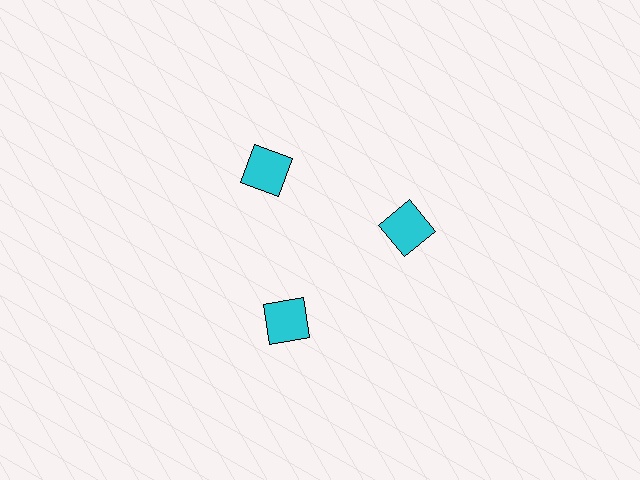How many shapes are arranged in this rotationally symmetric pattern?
There are 3 shapes, arranged in 3 groups of 1.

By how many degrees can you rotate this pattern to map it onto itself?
The pattern maps onto itself every 120 degrees of rotation.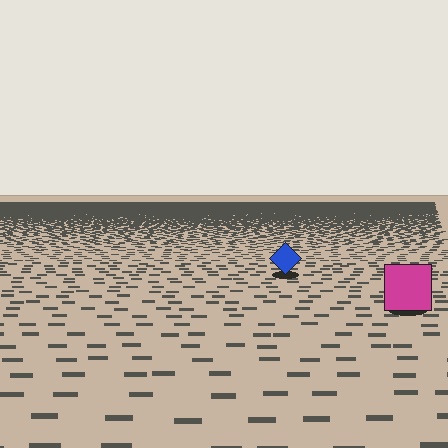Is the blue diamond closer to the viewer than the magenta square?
No. The magenta square is closer — you can tell from the texture gradient: the ground texture is coarser near it.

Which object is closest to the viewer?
The magenta square is closest. The texture marks near it are larger and more spread out.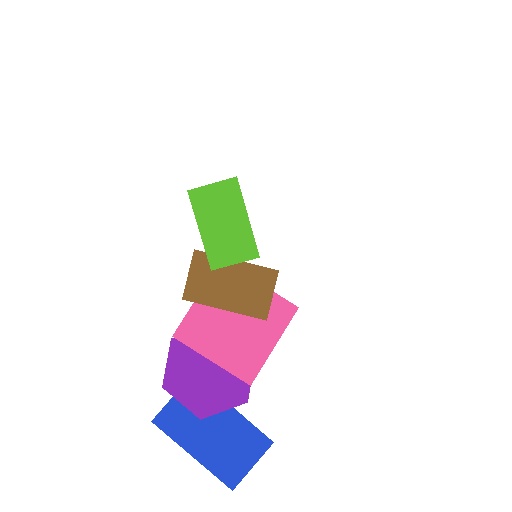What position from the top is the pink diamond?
The pink diamond is 3rd from the top.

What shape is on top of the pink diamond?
The brown rectangle is on top of the pink diamond.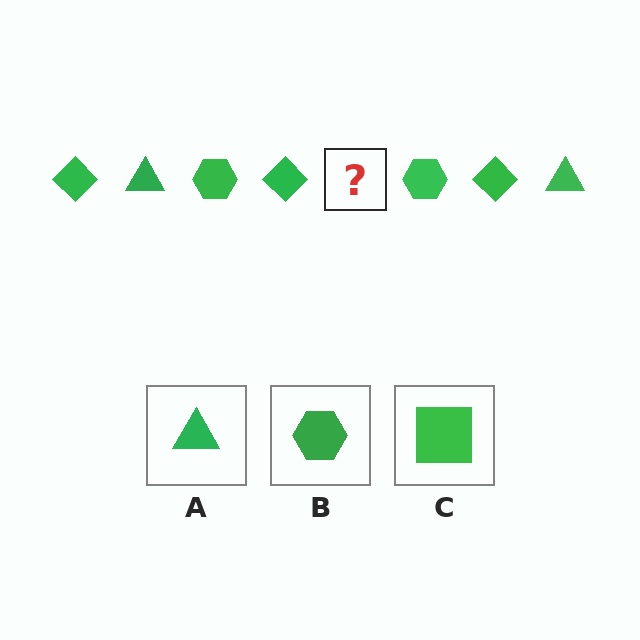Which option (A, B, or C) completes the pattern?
A.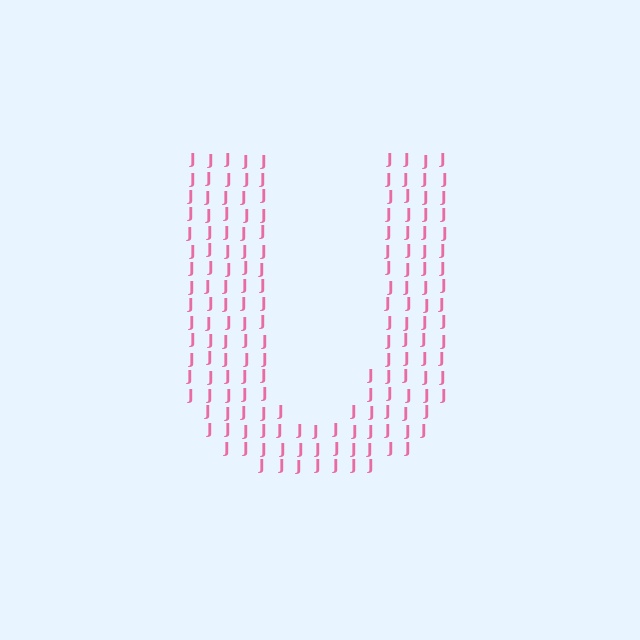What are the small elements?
The small elements are letter J's.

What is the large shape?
The large shape is the letter U.